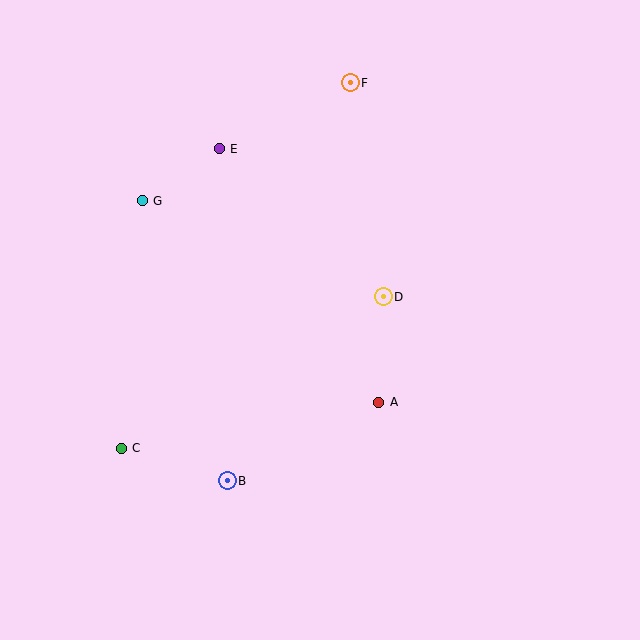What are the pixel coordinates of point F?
Point F is at (350, 83).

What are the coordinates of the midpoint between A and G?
The midpoint between A and G is at (260, 302).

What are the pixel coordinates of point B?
Point B is at (227, 481).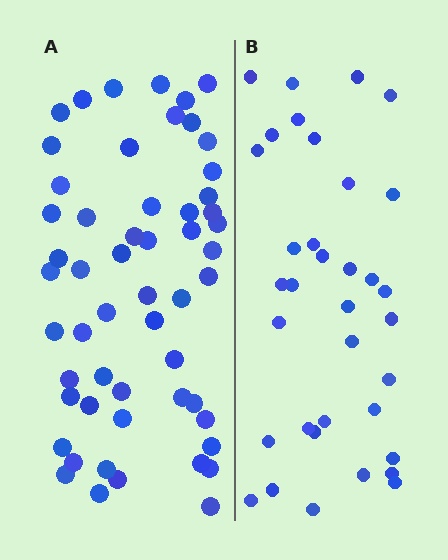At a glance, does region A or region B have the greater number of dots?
Region A (the left region) has more dots.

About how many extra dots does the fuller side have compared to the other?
Region A has approximately 20 more dots than region B.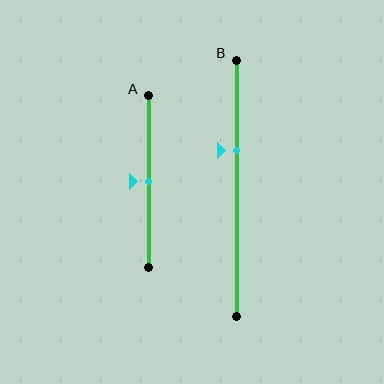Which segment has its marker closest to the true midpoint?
Segment A has its marker closest to the true midpoint.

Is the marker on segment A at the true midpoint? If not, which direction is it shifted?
Yes, the marker on segment A is at the true midpoint.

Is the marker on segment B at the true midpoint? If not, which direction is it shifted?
No, the marker on segment B is shifted upward by about 15% of the segment length.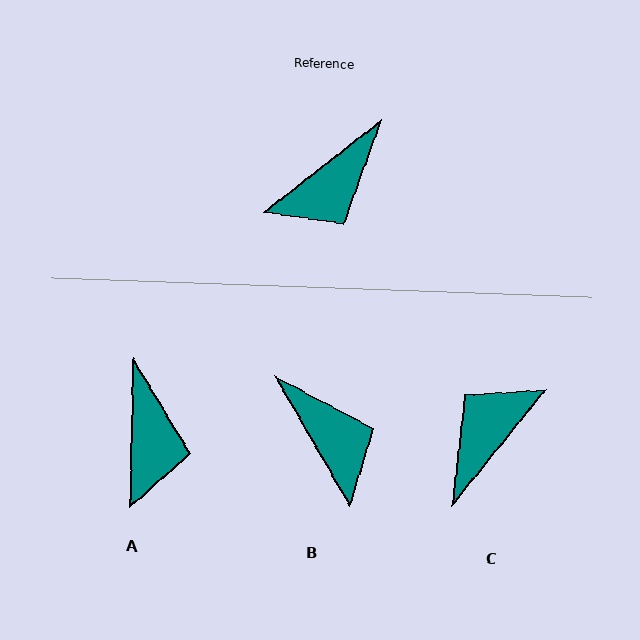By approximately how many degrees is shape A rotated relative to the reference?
Approximately 50 degrees counter-clockwise.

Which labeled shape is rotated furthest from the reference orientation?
C, about 167 degrees away.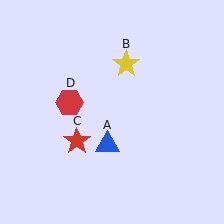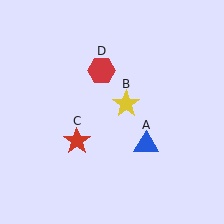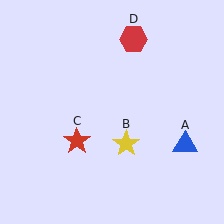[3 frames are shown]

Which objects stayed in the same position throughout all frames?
Red star (object C) remained stationary.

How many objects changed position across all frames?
3 objects changed position: blue triangle (object A), yellow star (object B), red hexagon (object D).